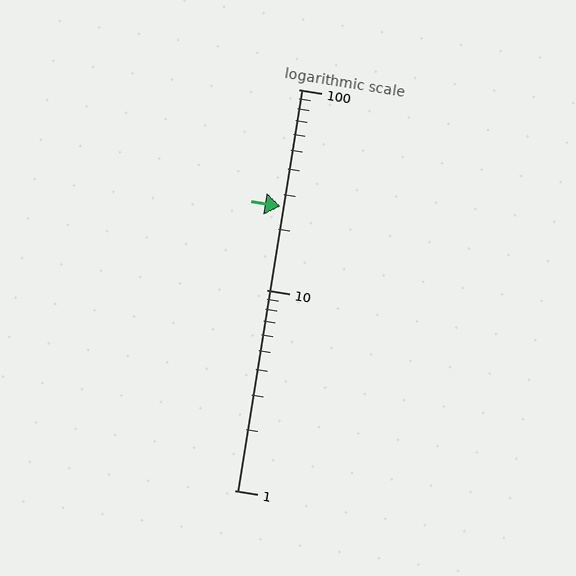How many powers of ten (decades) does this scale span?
The scale spans 2 decades, from 1 to 100.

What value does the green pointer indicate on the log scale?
The pointer indicates approximately 26.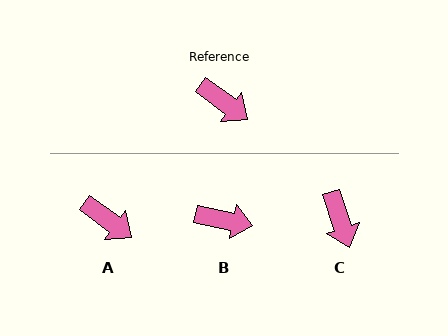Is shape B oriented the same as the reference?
No, it is off by about 25 degrees.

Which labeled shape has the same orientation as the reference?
A.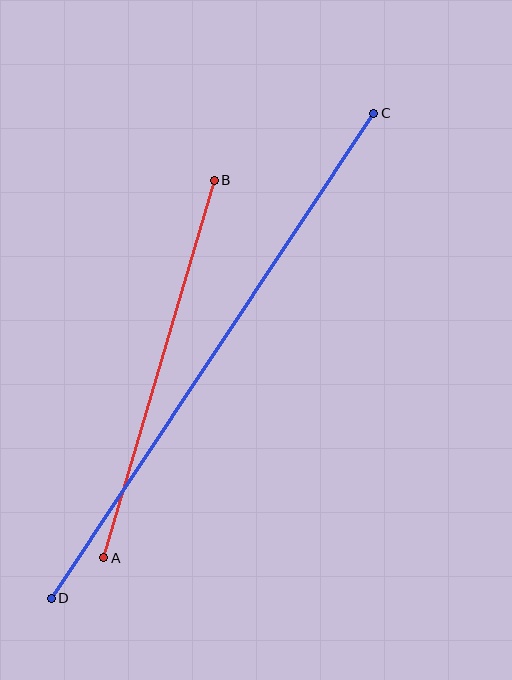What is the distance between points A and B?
The distance is approximately 393 pixels.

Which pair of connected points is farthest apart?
Points C and D are farthest apart.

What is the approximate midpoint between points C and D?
The midpoint is at approximately (212, 356) pixels.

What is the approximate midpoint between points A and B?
The midpoint is at approximately (159, 369) pixels.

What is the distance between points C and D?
The distance is approximately 583 pixels.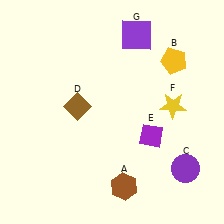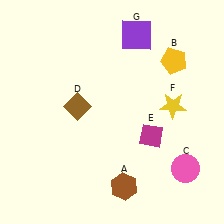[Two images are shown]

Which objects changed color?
C changed from purple to pink. E changed from purple to magenta.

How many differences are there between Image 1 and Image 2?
There are 2 differences between the two images.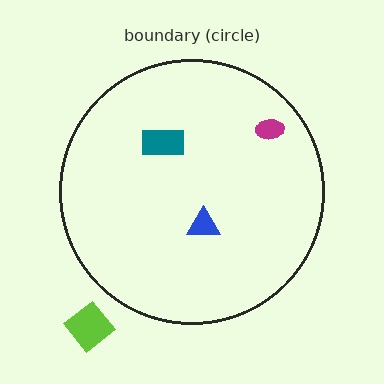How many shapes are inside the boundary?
3 inside, 1 outside.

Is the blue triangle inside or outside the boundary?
Inside.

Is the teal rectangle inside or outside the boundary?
Inside.